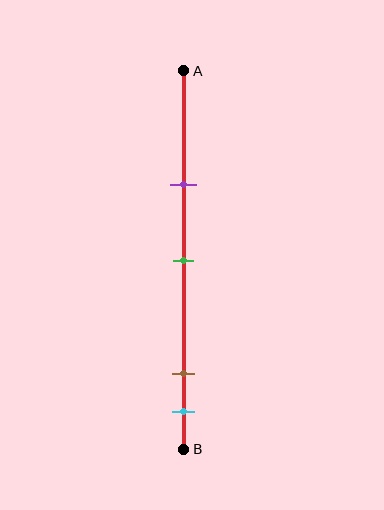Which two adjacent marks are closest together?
The brown and cyan marks are the closest adjacent pair.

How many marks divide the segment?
There are 4 marks dividing the segment.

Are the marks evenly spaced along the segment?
No, the marks are not evenly spaced.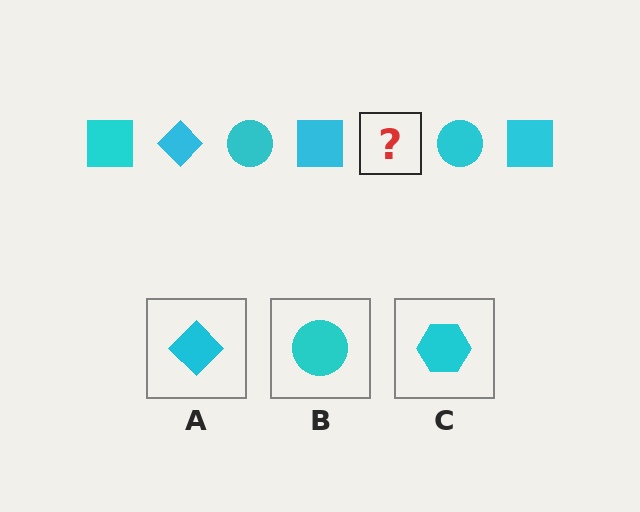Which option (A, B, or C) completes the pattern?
A.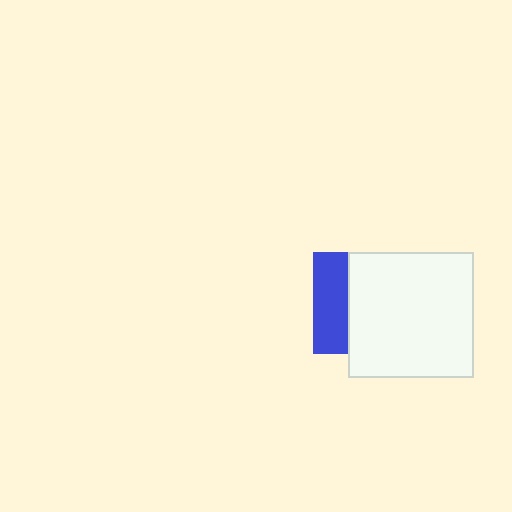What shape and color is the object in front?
The object in front is a white square.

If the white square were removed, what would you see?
You would see the complete blue square.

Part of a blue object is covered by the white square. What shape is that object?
It is a square.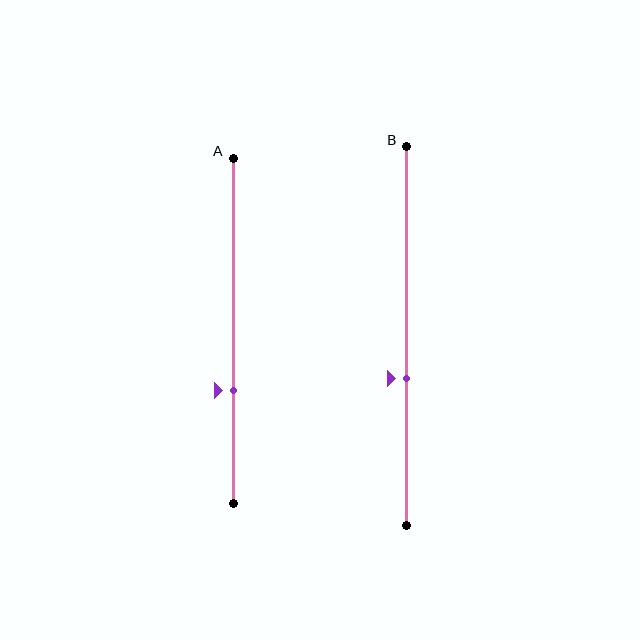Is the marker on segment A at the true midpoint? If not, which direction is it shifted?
No, the marker on segment A is shifted downward by about 17% of the segment length.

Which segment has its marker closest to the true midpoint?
Segment B has its marker closest to the true midpoint.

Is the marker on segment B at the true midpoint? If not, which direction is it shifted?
No, the marker on segment B is shifted downward by about 11% of the segment length.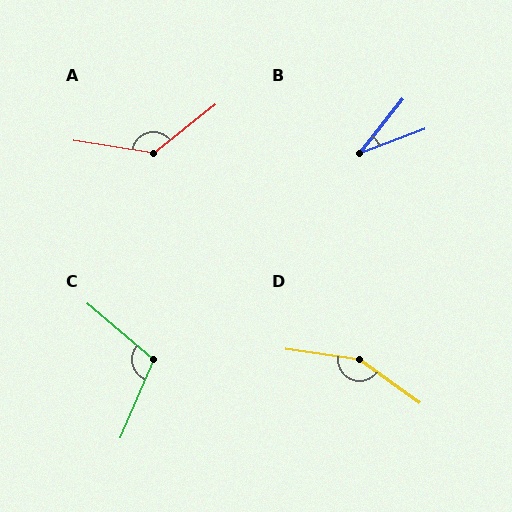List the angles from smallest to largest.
B (31°), C (107°), A (133°), D (152°).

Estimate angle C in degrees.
Approximately 107 degrees.